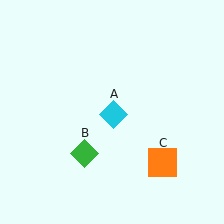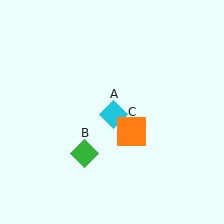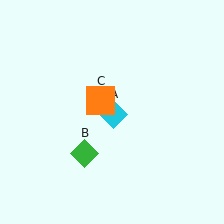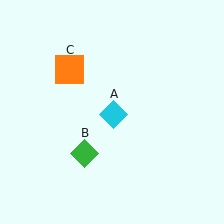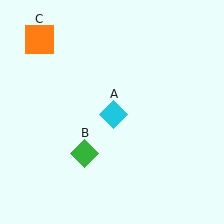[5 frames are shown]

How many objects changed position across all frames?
1 object changed position: orange square (object C).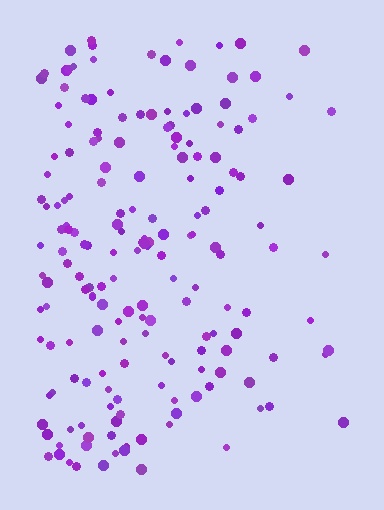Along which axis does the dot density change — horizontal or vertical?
Horizontal.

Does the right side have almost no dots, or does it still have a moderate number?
Still a moderate number, just noticeably fewer than the left.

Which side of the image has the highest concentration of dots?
The left.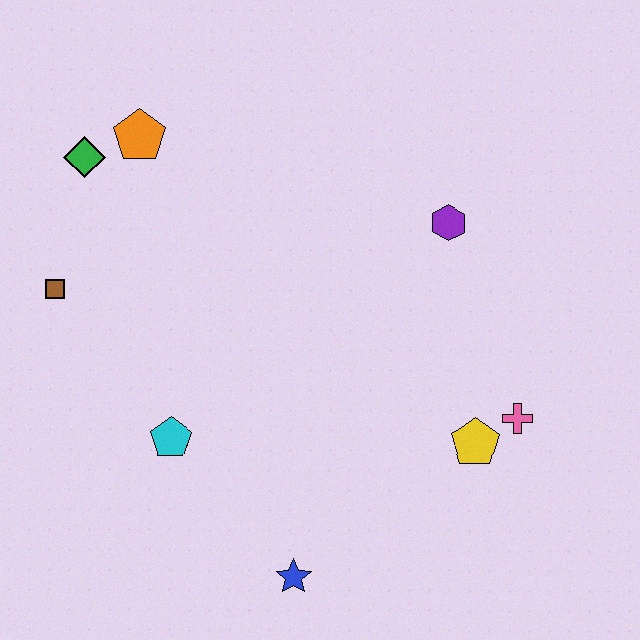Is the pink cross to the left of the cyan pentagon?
No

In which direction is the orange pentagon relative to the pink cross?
The orange pentagon is to the left of the pink cross.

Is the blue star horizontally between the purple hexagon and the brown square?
Yes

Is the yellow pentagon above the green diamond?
No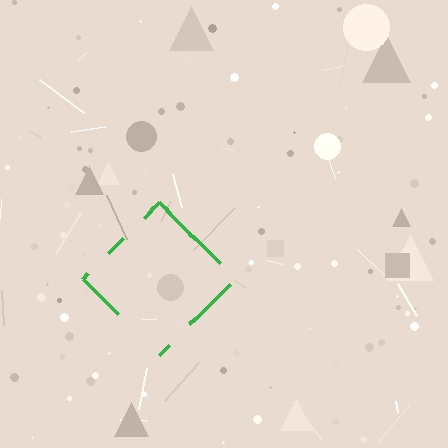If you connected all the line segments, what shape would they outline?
They would outline a diamond.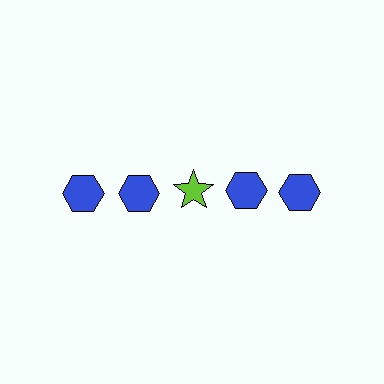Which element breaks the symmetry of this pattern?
The lime star in the top row, center column breaks the symmetry. All other shapes are blue hexagons.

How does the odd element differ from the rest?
It differs in both color (lime instead of blue) and shape (star instead of hexagon).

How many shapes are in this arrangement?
There are 5 shapes arranged in a grid pattern.